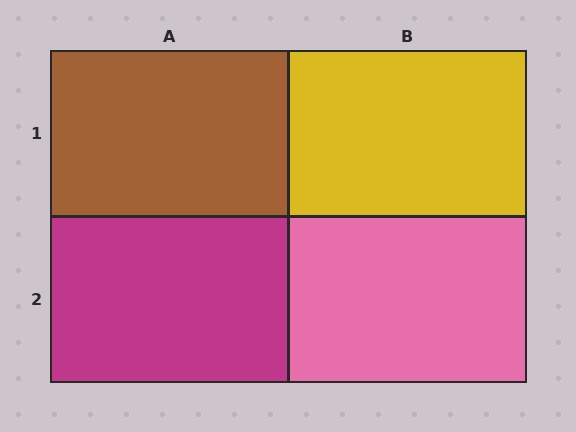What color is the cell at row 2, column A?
Magenta.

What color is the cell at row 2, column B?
Pink.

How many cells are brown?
1 cell is brown.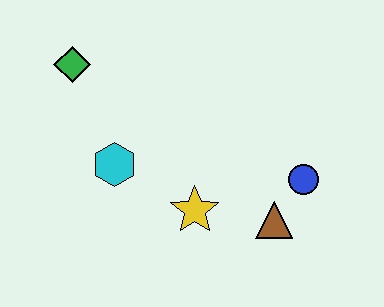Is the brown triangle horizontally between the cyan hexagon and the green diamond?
No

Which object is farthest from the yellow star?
The green diamond is farthest from the yellow star.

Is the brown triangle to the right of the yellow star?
Yes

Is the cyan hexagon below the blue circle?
No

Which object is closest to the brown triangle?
The blue circle is closest to the brown triangle.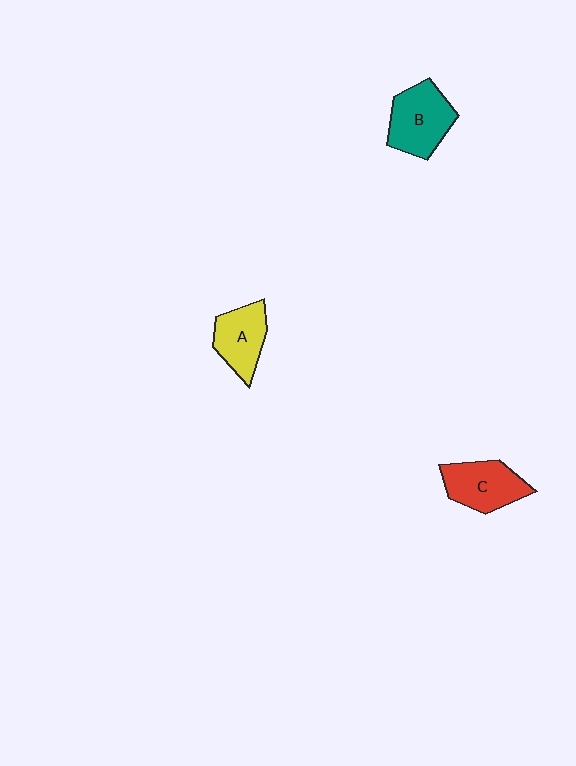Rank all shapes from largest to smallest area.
From largest to smallest: B (teal), C (red), A (yellow).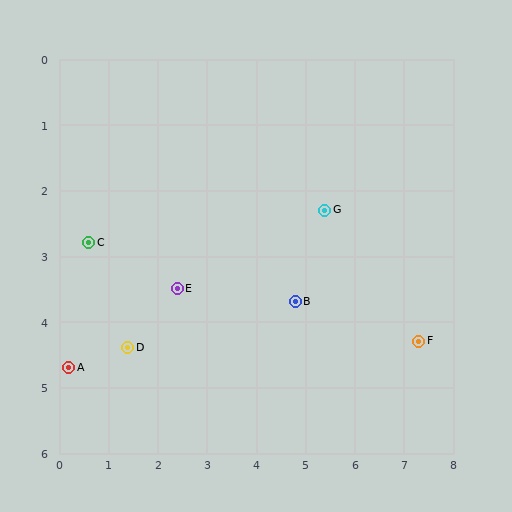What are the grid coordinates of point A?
Point A is at approximately (0.2, 4.7).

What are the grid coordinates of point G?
Point G is at approximately (5.4, 2.3).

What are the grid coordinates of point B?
Point B is at approximately (4.8, 3.7).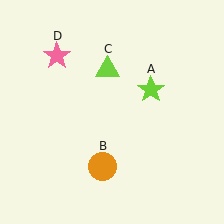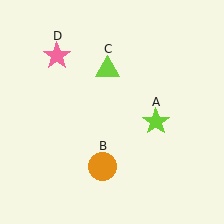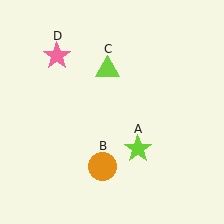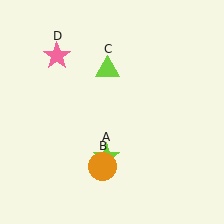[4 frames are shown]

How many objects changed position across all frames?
1 object changed position: lime star (object A).